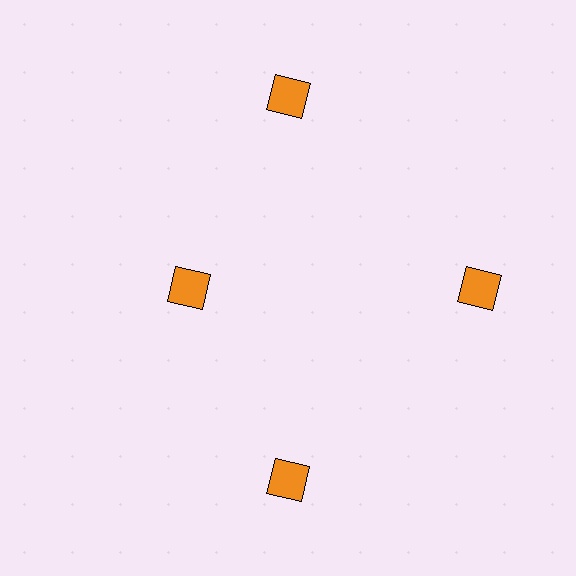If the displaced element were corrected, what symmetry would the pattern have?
It would have 4-fold rotational symmetry — the pattern would map onto itself every 90 degrees.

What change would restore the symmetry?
The symmetry would be restored by moving it outward, back onto the ring so that all 4 squares sit at equal angles and equal distance from the center.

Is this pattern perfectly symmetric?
No. The 4 orange squares are arranged in a ring, but one element near the 9 o'clock position is pulled inward toward the center, breaking the 4-fold rotational symmetry.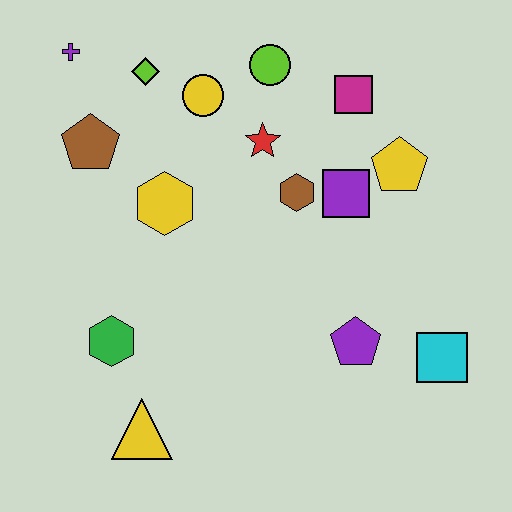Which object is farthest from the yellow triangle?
The magenta square is farthest from the yellow triangle.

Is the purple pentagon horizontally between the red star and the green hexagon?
No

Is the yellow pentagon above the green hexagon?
Yes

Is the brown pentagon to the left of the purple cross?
No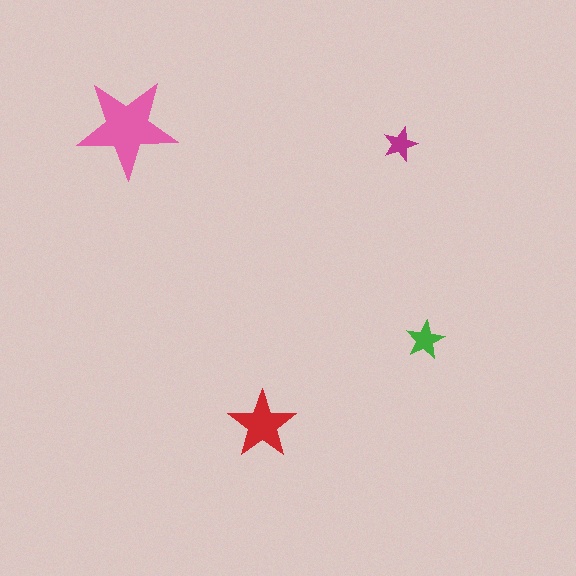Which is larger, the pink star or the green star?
The pink one.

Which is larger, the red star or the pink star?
The pink one.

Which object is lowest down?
The red star is bottommost.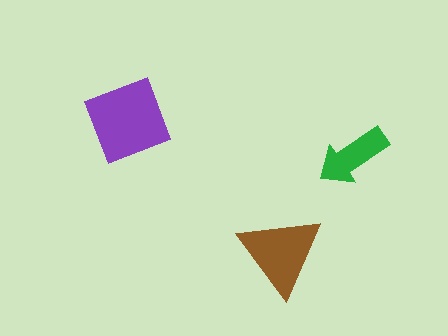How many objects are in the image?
There are 3 objects in the image.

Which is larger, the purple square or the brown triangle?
The purple square.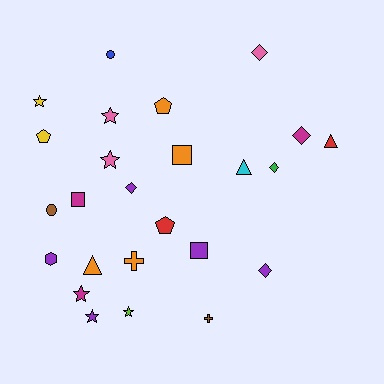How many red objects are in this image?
There are 2 red objects.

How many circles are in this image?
There are 2 circles.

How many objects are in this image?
There are 25 objects.